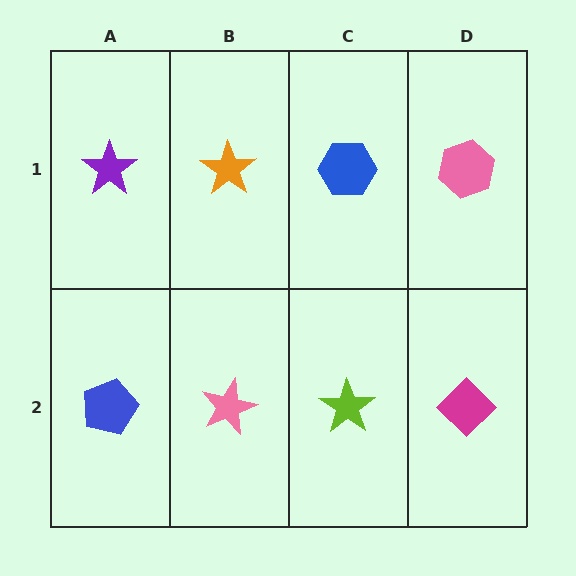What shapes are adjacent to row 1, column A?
A blue pentagon (row 2, column A), an orange star (row 1, column B).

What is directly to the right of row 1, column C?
A pink hexagon.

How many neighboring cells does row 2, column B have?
3.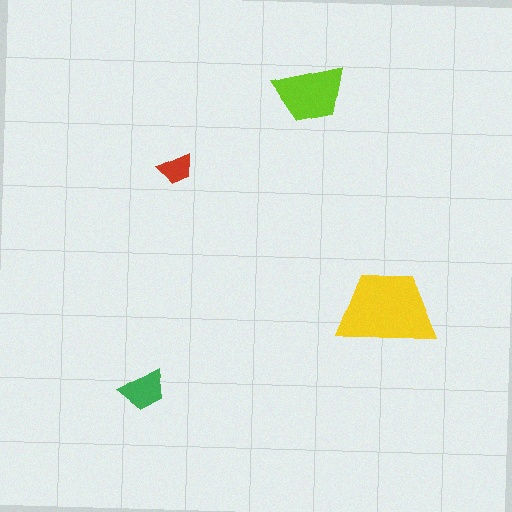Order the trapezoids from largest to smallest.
the yellow one, the lime one, the green one, the red one.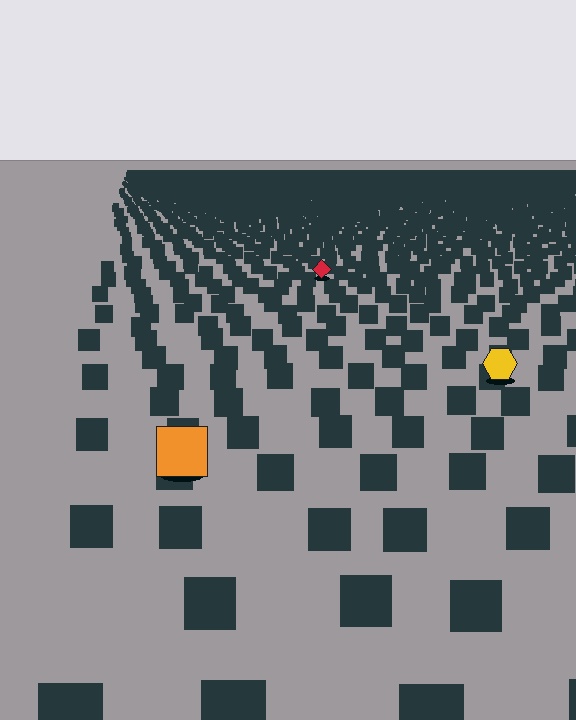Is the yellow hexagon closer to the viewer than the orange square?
No. The orange square is closer — you can tell from the texture gradient: the ground texture is coarser near it.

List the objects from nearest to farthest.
From nearest to farthest: the orange square, the yellow hexagon, the red diamond.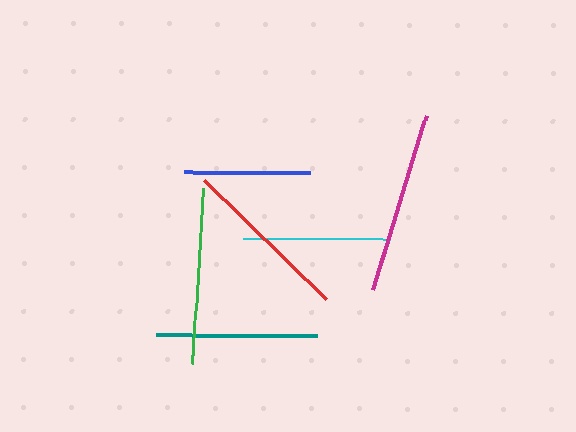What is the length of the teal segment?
The teal segment is approximately 161 pixels long.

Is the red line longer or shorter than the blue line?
The red line is longer than the blue line.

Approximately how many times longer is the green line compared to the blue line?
The green line is approximately 1.4 times the length of the blue line.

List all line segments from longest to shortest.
From longest to shortest: magenta, green, red, teal, cyan, blue.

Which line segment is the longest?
The magenta line is the longest at approximately 183 pixels.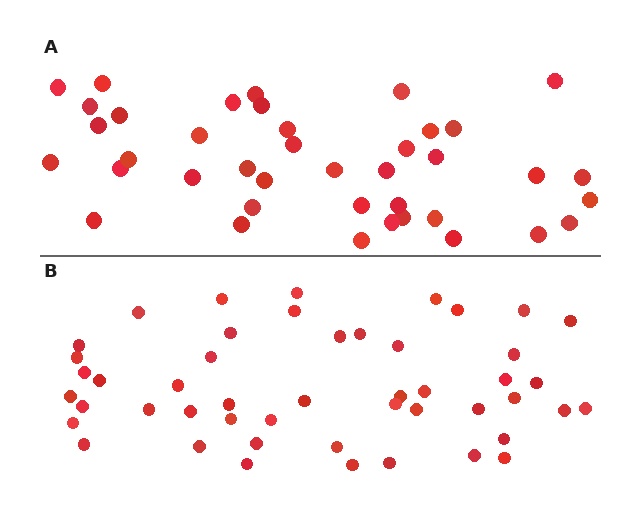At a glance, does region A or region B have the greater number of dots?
Region B (the bottom region) has more dots.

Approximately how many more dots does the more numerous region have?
Region B has roughly 8 or so more dots than region A.